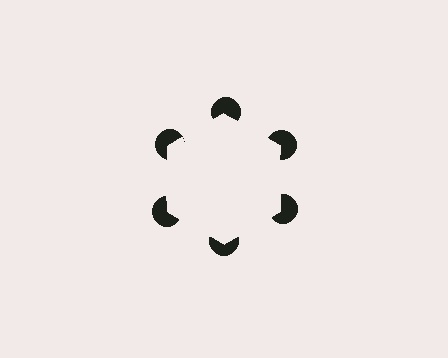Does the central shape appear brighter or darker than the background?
It typically appears slightly brighter than the background, even though no actual brightness change is drawn.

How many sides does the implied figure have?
6 sides.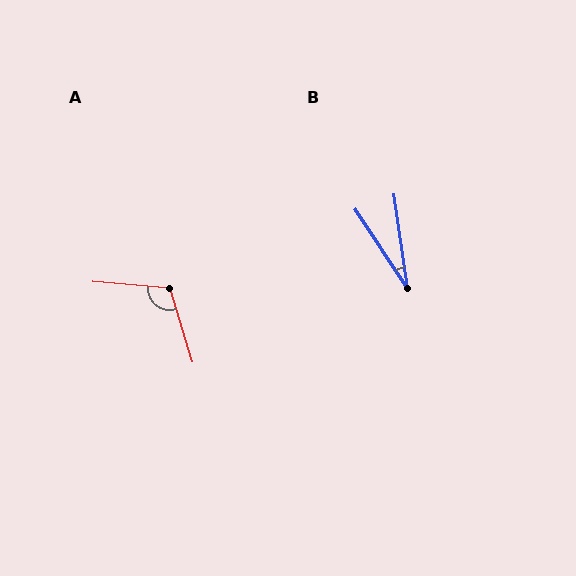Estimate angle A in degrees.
Approximately 112 degrees.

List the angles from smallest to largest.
B (25°), A (112°).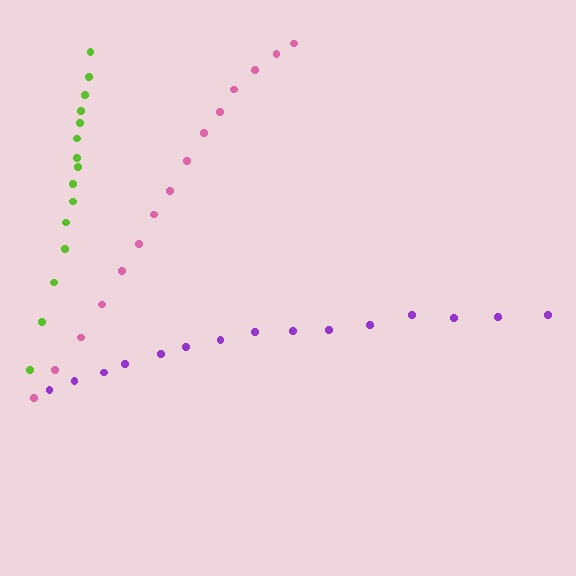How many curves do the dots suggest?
There are 3 distinct paths.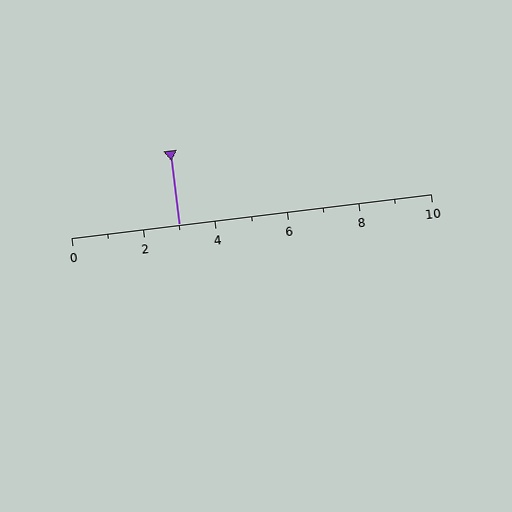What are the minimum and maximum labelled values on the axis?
The axis runs from 0 to 10.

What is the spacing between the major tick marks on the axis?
The major ticks are spaced 2 apart.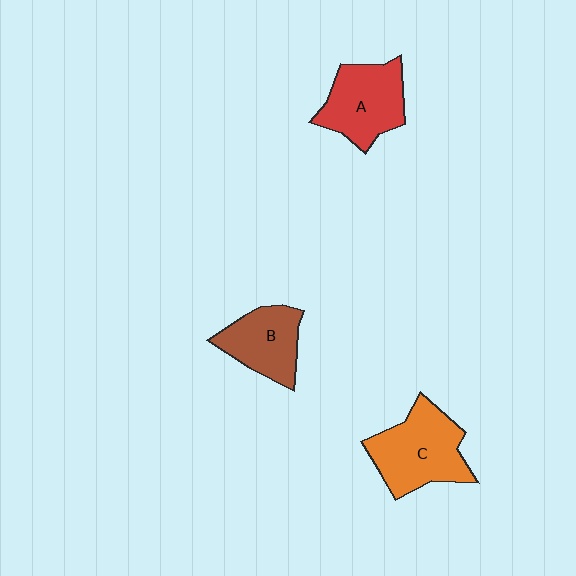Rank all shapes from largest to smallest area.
From largest to smallest: C (orange), A (red), B (brown).